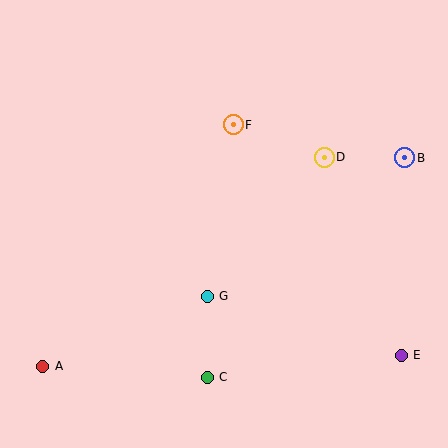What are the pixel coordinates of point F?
Point F is at (233, 125).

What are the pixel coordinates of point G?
Point G is at (207, 296).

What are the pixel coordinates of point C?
Point C is at (207, 377).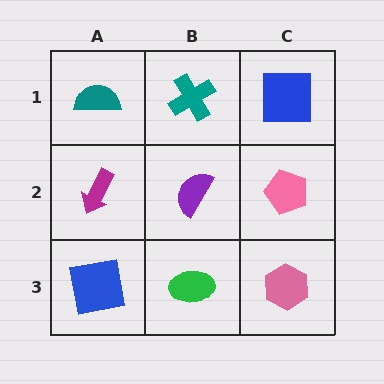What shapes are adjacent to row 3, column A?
A magenta arrow (row 2, column A), a green ellipse (row 3, column B).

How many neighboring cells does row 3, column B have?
3.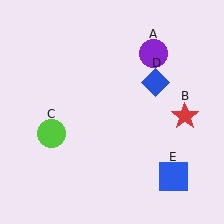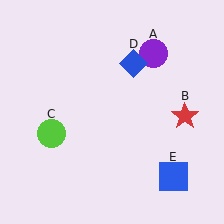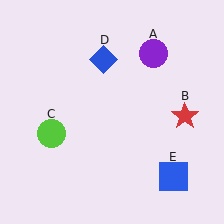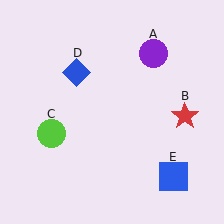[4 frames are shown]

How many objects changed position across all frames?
1 object changed position: blue diamond (object D).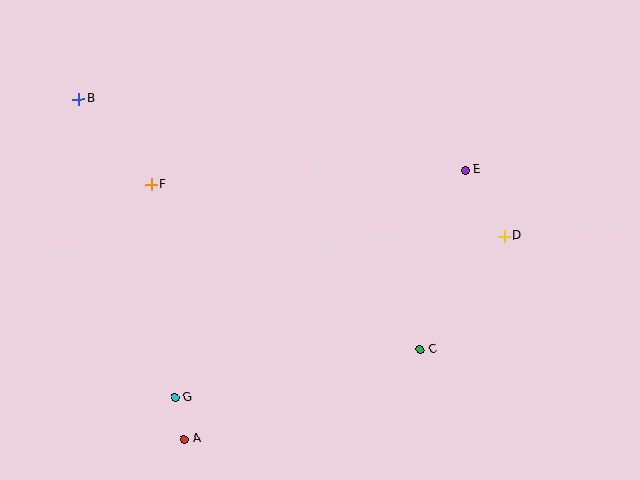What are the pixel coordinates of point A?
Point A is at (185, 439).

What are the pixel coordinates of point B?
Point B is at (79, 99).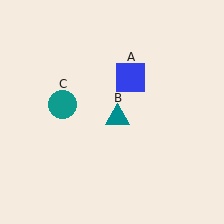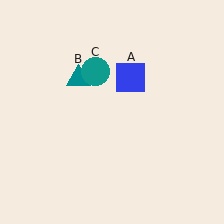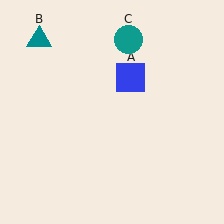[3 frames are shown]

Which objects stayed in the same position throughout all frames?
Blue square (object A) remained stationary.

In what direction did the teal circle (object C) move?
The teal circle (object C) moved up and to the right.